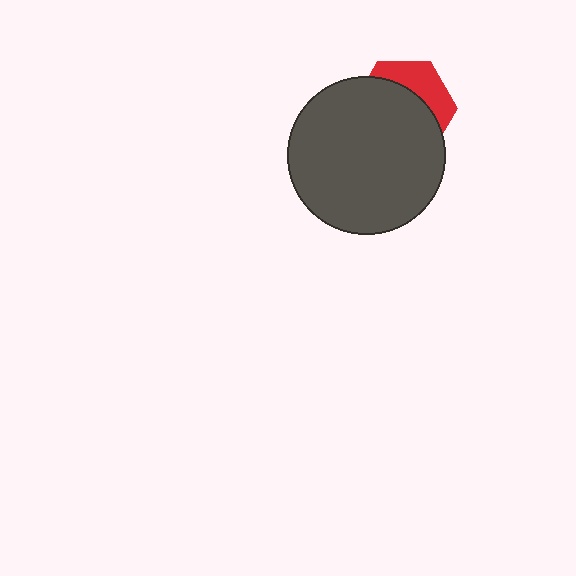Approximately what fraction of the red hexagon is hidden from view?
Roughly 68% of the red hexagon is hidden behind the dark gray circle.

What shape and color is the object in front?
The object in front is a dark gray circle.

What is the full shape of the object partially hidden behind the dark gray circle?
The partially hidden object is a red hexagon.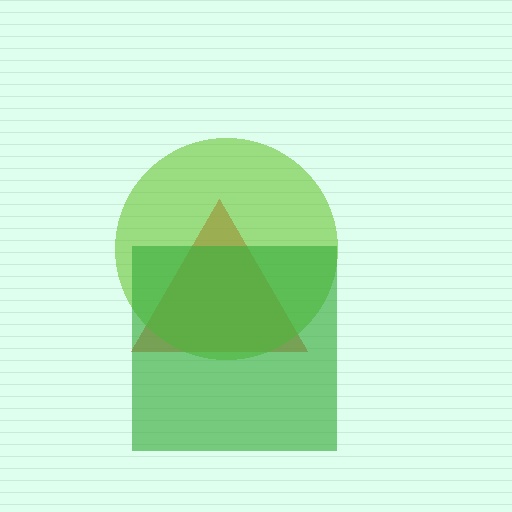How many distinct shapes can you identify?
There are 3 distinct shapes: a red triangle, a lime circle, a green square.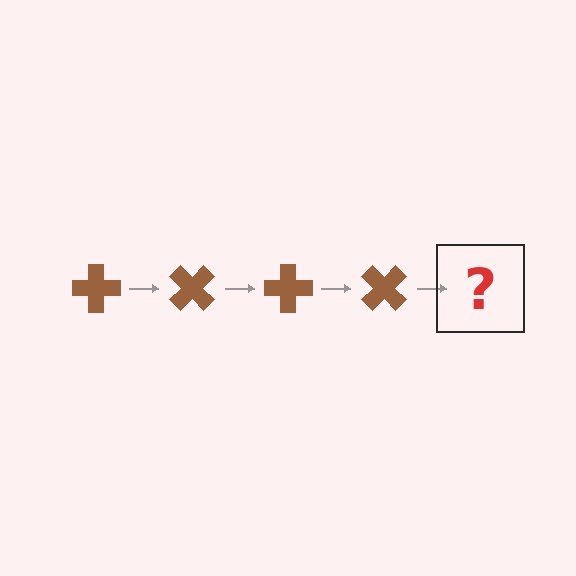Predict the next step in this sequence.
The next step is a brown cross rotated 180 degrees.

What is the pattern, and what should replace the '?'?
The pattern is that the cross rotates 45 degrees each step. The '?' should be a brown cross rotated 180 degrees.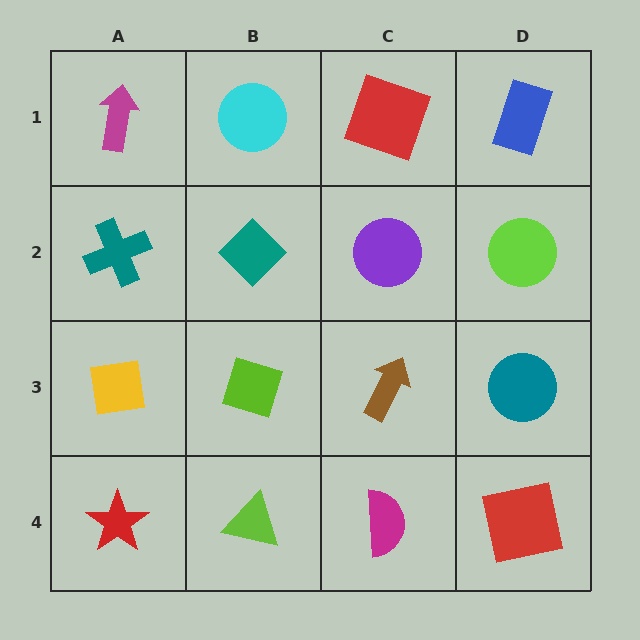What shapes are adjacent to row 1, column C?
A purple circle (row 2, column C), a cyan circle (row 1, column B), a blue rectangle (row 1, column D).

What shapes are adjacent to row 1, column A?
A teal cross (row 2, column A), a cyan circle (row 1, column B).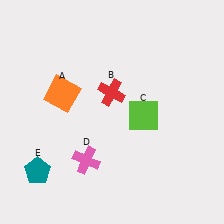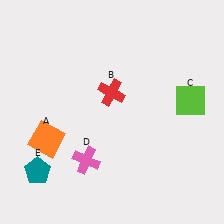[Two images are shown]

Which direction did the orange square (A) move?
The orange square (A) moved down.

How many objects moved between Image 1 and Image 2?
2 objects moved between the two images.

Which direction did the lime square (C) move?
The lime square (C) moved right.